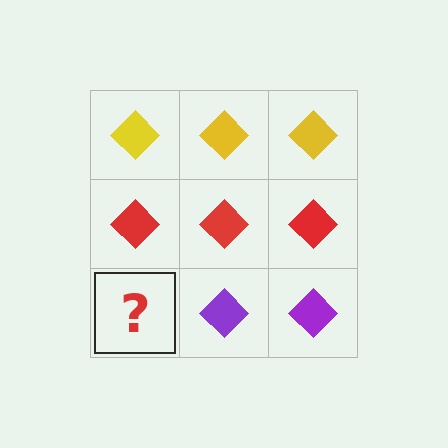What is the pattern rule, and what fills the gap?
The rule is that each row has a consistent color. The gap should be filled with a purple diamond.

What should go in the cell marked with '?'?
The missing cell should contain a purple diamond.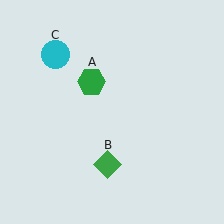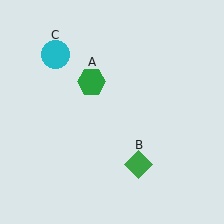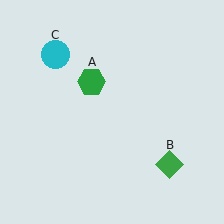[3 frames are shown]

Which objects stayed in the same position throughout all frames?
Green hexagon (object A) and cyan circle (object C) remained stationary.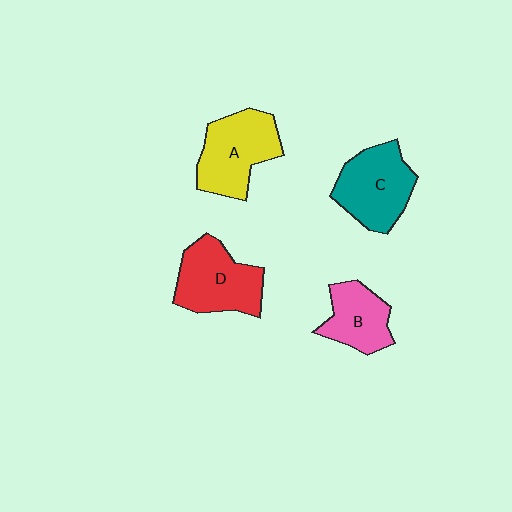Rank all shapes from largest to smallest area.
From largest to smallest: A (yellow), C (teal), D (red), B (pink).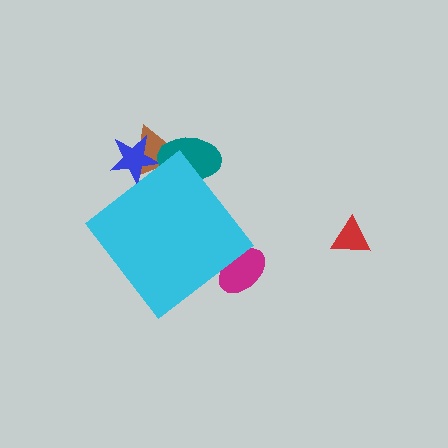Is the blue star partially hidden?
Yes, the blue star is partially hidden behind the cyan diamond.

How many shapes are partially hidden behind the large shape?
4 shapes are partially hidden.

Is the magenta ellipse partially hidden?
Yes, the magenta ellipse is partially hidden behind the cyan diamond.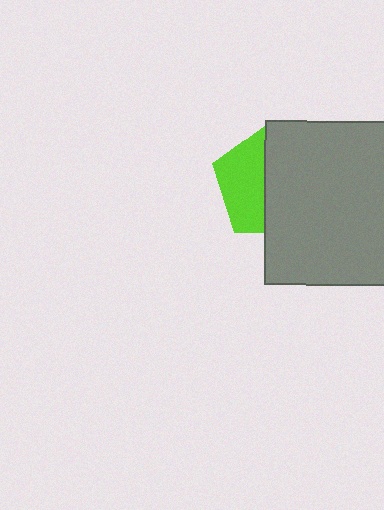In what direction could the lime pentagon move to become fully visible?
The lime pentagon could move left. That would shift it out from behind the gray square entirely.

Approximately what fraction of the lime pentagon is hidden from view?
Roughly 59% of the lime pentagon is hidden behind the gray square.